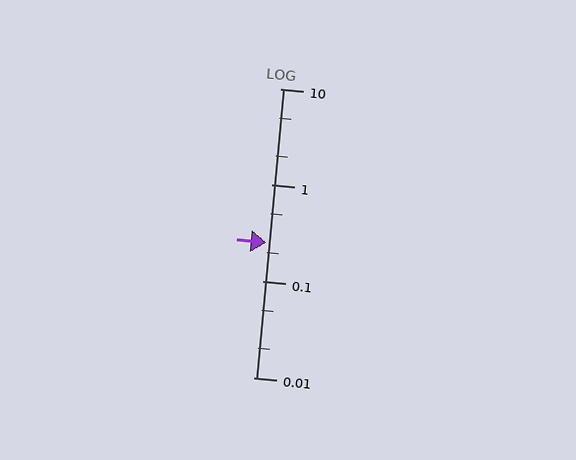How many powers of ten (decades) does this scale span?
The scale spans 3 decades, from 0.01 to 10.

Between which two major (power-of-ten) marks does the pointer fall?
The pointer is between 0.1 and 1.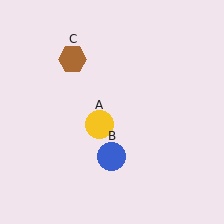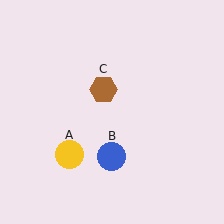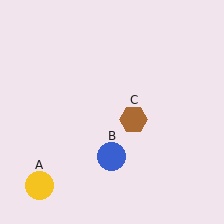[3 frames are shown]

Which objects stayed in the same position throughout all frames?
Blue circle (object B) remained stationary.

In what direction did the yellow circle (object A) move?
The yellow circle (object A) moved down and to the left.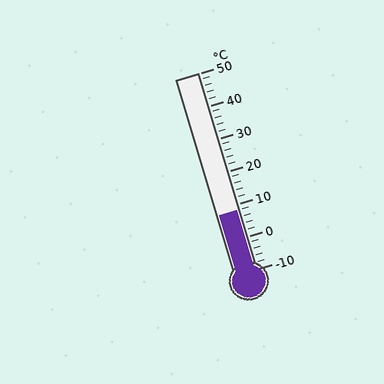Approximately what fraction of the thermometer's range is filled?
The thermometer is filled to approximately 30% of its range.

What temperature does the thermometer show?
The thermometer shows approximately 8°C.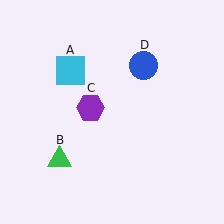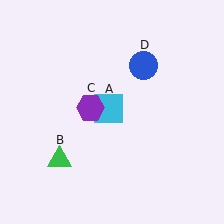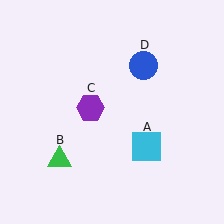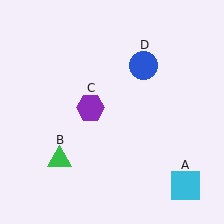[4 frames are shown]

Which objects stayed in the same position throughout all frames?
Green triangle (object B) and purple hexagon (object C) and blue circle (object D) remained stationary.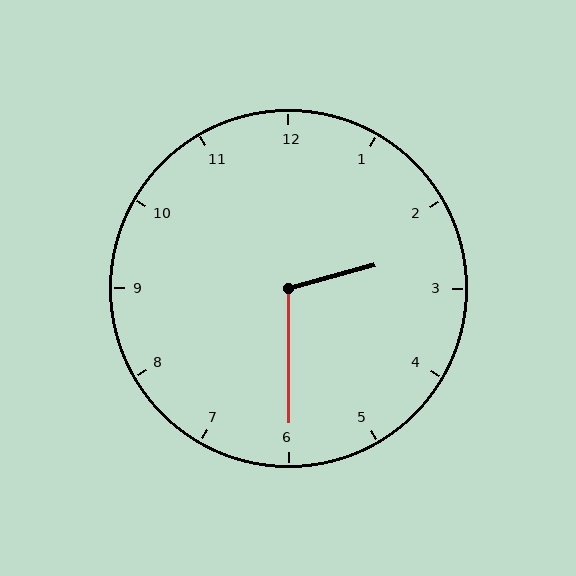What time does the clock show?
2:30.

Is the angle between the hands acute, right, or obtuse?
It is obtuse.